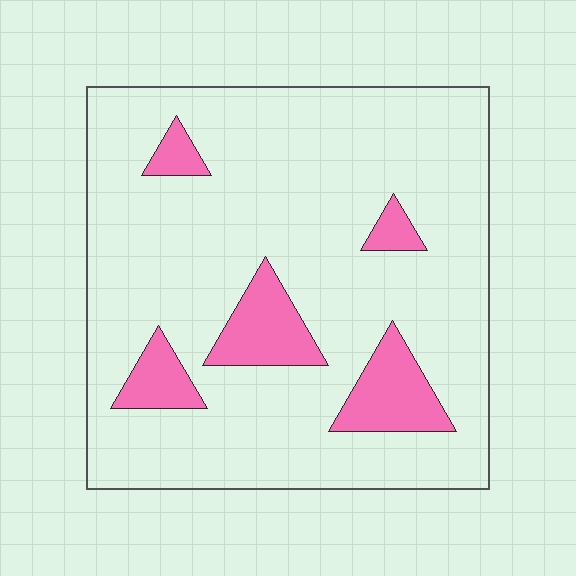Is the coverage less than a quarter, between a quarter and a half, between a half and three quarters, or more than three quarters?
Less than a quarter.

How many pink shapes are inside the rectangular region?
5.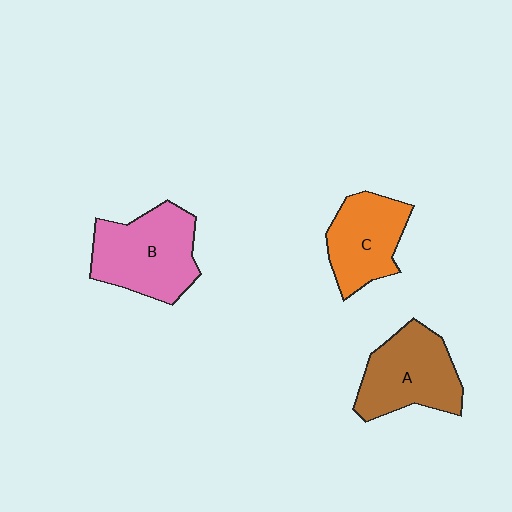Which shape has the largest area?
Shape B (pink).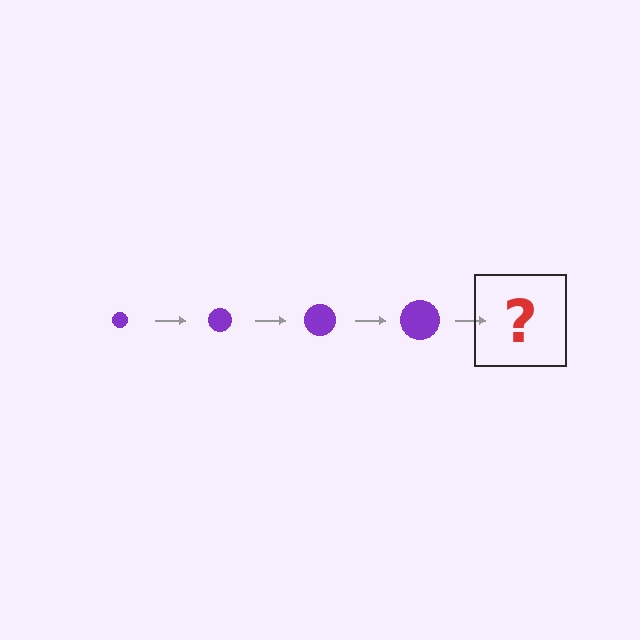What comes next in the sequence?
The next element should be a purple circle, larger than the previous one.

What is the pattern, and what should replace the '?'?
The pattern is that the circle gets progressively larger each step. The '?' should be a purple circle, larger than the previous one.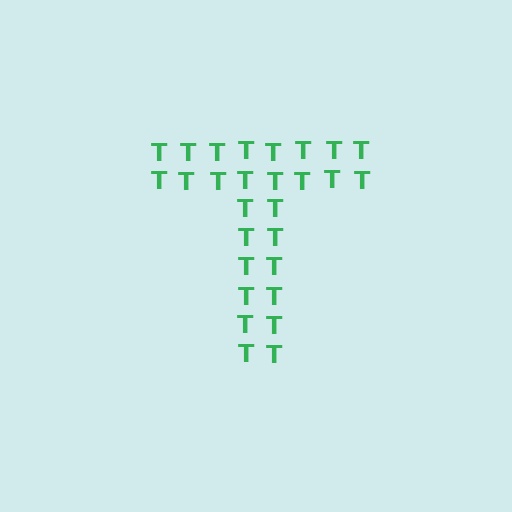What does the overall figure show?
The overall figure shows the letter T.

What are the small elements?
The small elements are letter T's.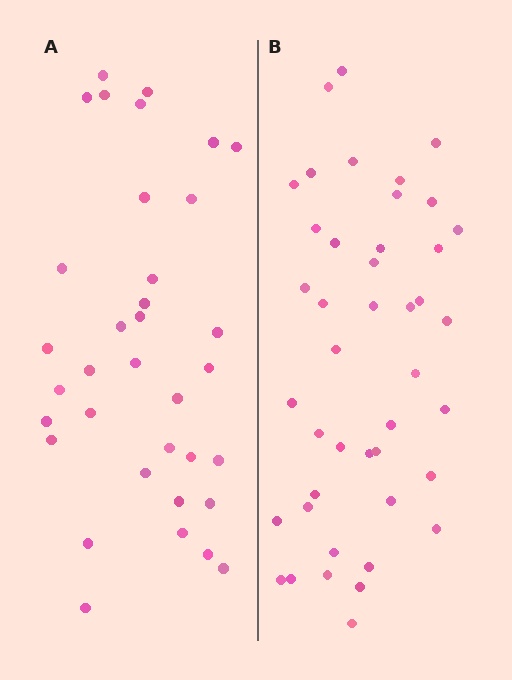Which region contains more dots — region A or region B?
Region B (the right region) has more dots.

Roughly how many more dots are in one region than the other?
Region B has roughly 8 or so more dots than region A.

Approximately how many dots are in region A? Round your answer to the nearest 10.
About 40 dots. (The exact count is 35, which rounds to 40.)